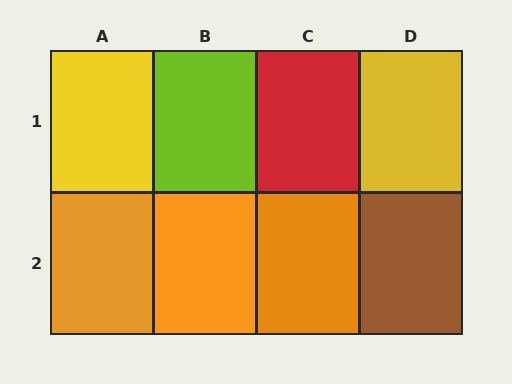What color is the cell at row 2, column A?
Orange.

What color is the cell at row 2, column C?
Orange.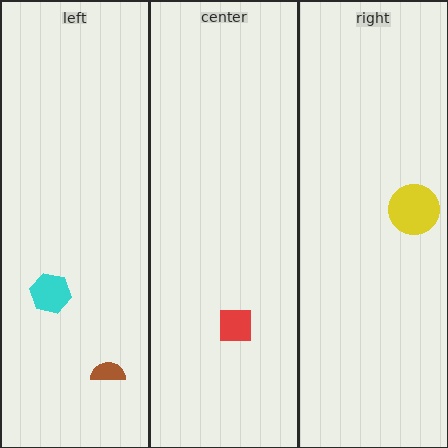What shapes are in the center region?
The red square.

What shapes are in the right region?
The yellow circle.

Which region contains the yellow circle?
The right region.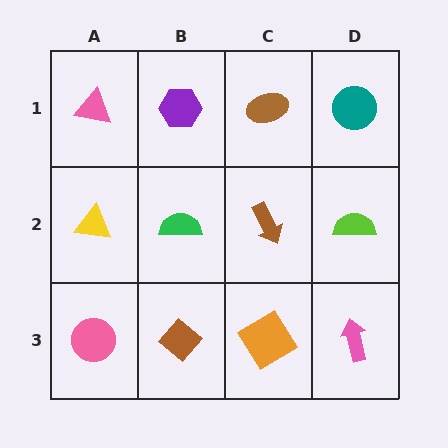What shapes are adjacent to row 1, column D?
A lime semicircle (row 2, column D), a brown ellipse (row 1, column C).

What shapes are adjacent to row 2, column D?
A teal circle (row 1, column D), a pink arrow (row 3, column D), a brown arrow (row 2, column C).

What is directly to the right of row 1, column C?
A teal circle.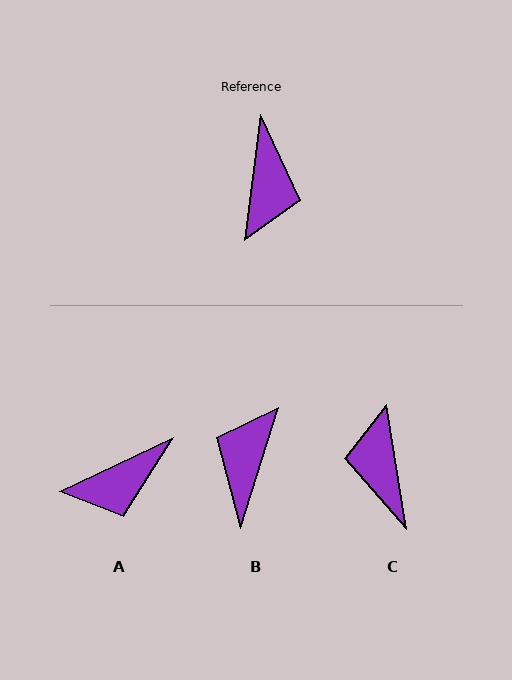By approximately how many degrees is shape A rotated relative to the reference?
Approximately 58 degrees clockwise.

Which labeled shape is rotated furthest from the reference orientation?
B, about 169 degrees away.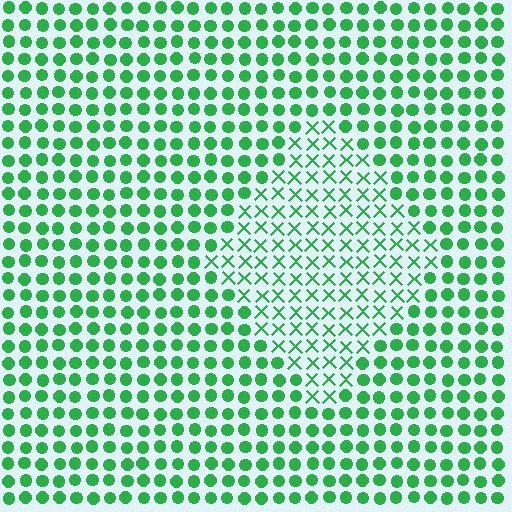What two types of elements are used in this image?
The image uses X marks inside the diamond region and circles outside it.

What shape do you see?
I see a diamond.